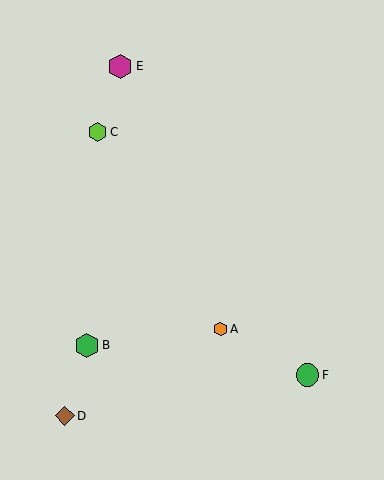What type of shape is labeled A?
Shape A is an orange hexagon.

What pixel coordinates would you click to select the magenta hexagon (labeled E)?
Click at (120, 66) to select the magenta hexagon E.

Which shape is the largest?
The green hexagon (labeled B) is the largest.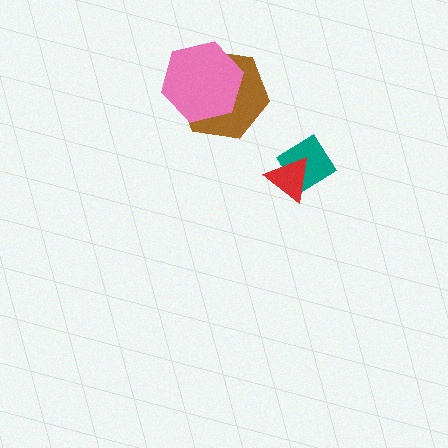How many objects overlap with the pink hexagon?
1 object overlaps with the pink hexagon.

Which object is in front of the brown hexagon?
The pink hexagon is in front of the brown hexagon.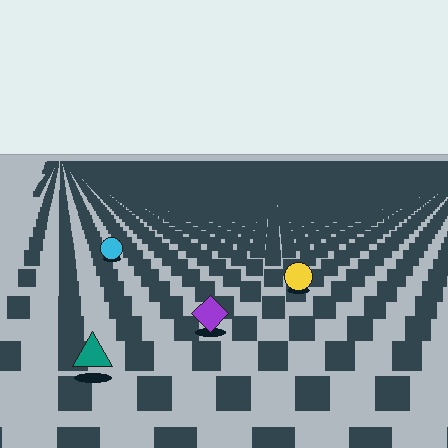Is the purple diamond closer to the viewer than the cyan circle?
Yes. The purple diamond is closer — you can tell from the texture gradient: the ground texture is coarser near it.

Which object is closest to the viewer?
The teal triangle is closest. The texture marks near it are larger and more spread out.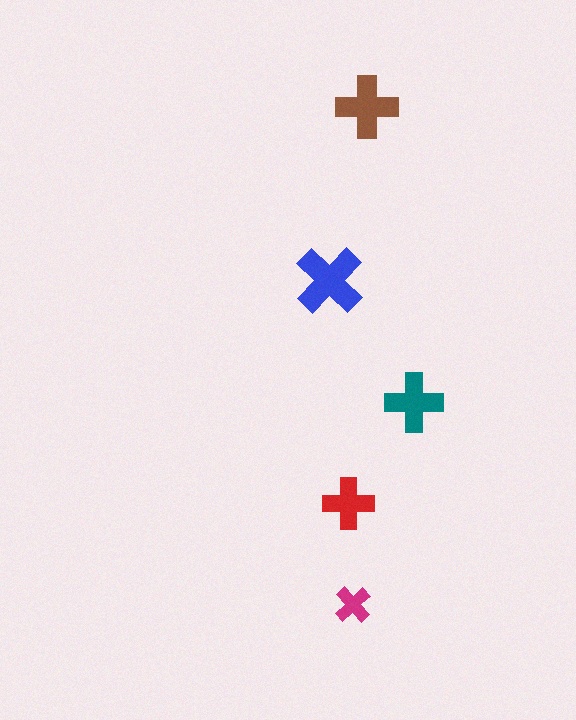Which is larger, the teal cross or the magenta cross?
The teal one.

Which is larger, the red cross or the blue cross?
The blue one.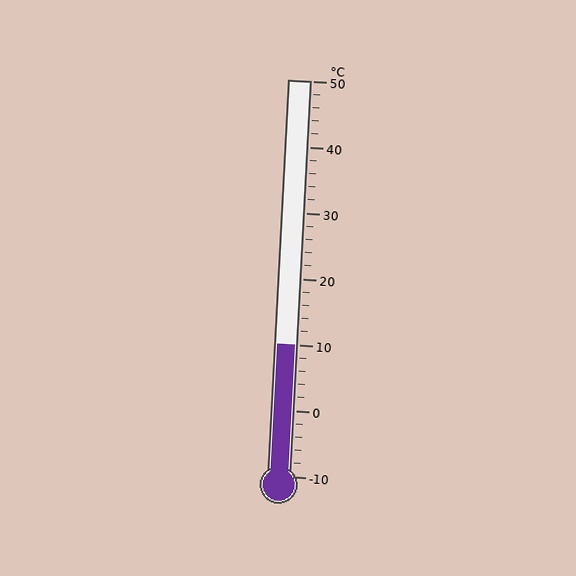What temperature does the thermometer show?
The thermometer shows approximately 10°C.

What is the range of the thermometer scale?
The thermometer scale ranges from -10°C to 50°C.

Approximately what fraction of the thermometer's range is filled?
The thermometer is filled to approximately 35% of its range.